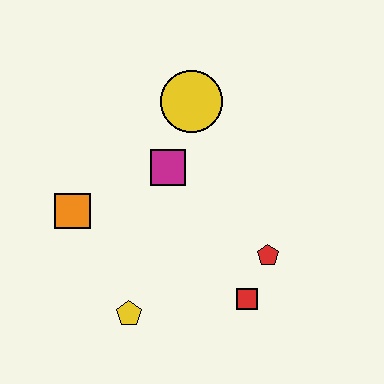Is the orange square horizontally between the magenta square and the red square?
No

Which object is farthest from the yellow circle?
The yellow pentagon is farthest from the yellow circle.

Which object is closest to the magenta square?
The yellow circle is closest to the magenta square.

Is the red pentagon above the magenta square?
No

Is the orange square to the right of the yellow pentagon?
No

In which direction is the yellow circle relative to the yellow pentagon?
The yellow circle is above the yellow pentagon.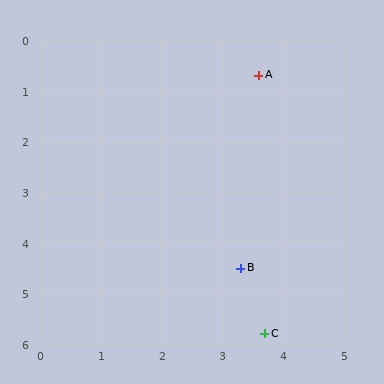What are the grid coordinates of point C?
Point C is at approximately (3.7, 5.8).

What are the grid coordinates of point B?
Point B is at approximately (3.3, 4.5).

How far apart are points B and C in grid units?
Points B and C are about 1.4 grid units apart.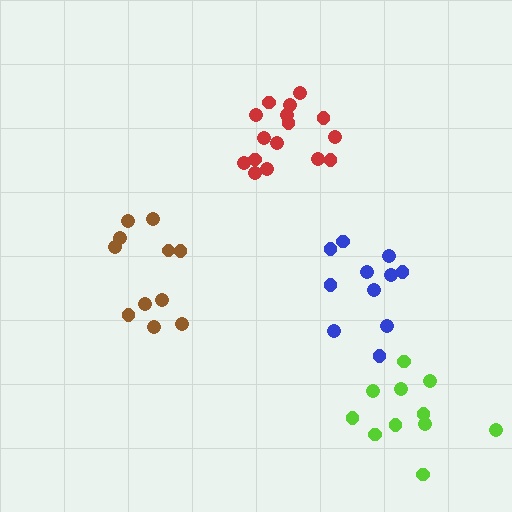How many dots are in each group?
Group 1: 11 dots, Group 2: 16 dots, Group 3: 11 dots, Group 4: 11 dots (49 total).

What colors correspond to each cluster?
The clusters are colored: brown, red, blue, lime.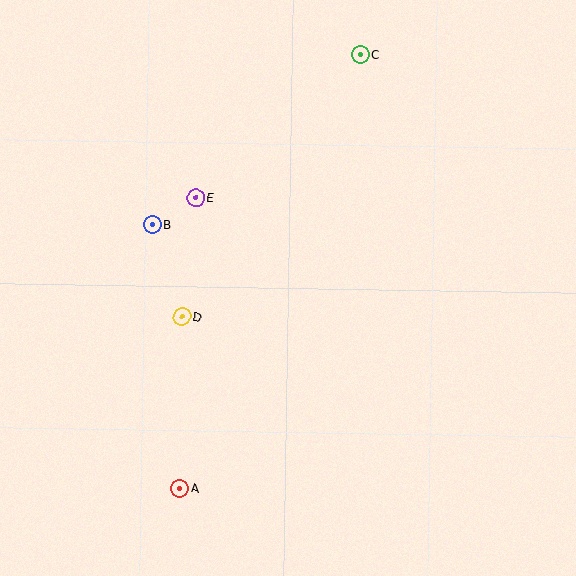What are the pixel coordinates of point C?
Point C is at (360, 55).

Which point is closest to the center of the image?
Point D at (182, 317) is closest to the center.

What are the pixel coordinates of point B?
Point B is at (152, 224).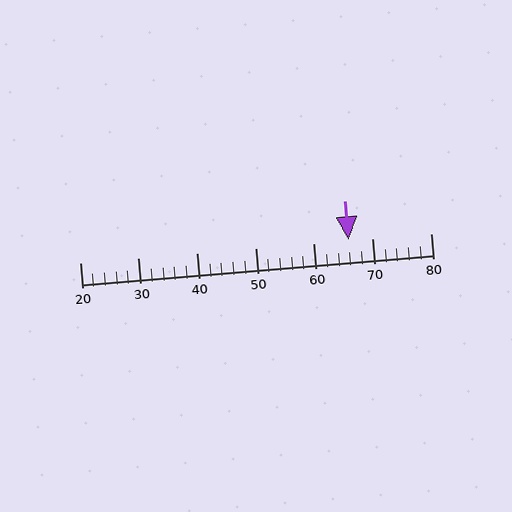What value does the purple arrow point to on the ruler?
The purple arrow points to approximately 66.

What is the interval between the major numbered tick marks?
The major tick marks are spaced 10 units apart.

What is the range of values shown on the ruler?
The ruler shows values from 20 to 80.